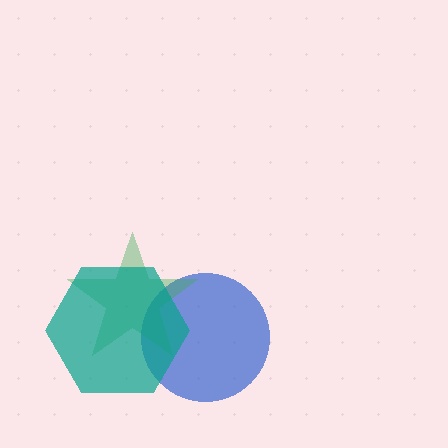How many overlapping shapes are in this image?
There are 3 overlapping shapes in the image.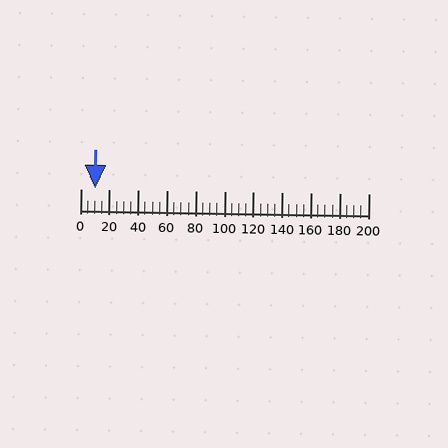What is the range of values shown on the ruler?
The ruler shows values from 0 to 200.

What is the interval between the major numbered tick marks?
The major tick marks are spaced 20 units apart.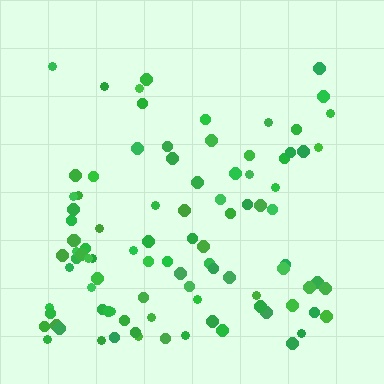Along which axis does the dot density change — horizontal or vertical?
Vertical.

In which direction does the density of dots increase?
From top to bottom, with the bottom side densest.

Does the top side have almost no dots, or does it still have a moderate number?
Still a moderate number, just noticeably fewer than the bottom.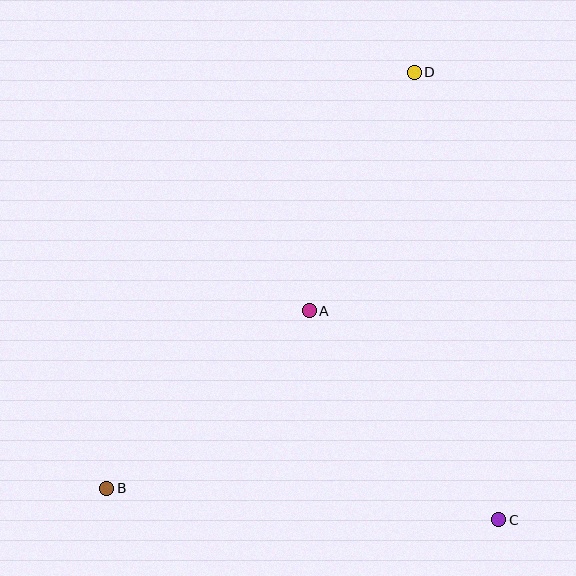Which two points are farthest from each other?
Points B and D are farthest from each other.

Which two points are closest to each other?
Points A and D are closest to each other.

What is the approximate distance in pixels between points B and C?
The distance between B and C is approximately 393 pixels.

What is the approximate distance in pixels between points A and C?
The distance between A and C is approximately 282 pixels.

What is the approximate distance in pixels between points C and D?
The distance between C and D is approximately 455 pixels.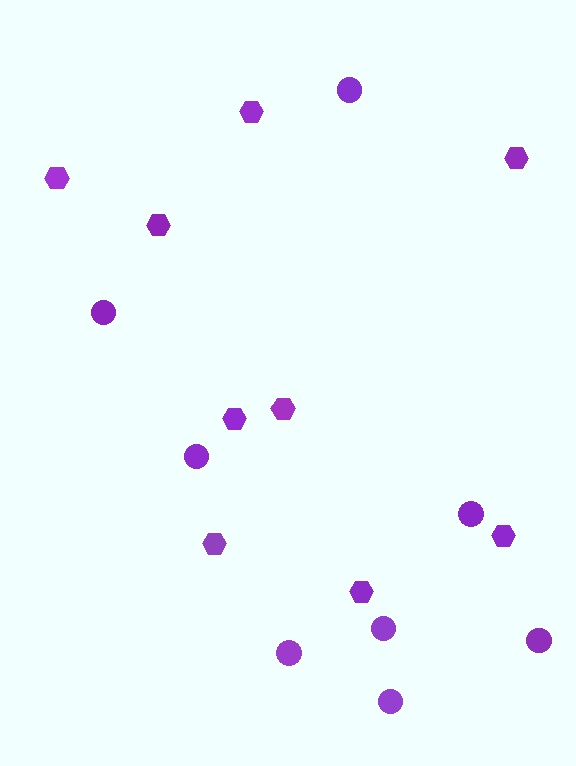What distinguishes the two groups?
There are 2 groups: one group of hexagons (9) and one group of circles (8).